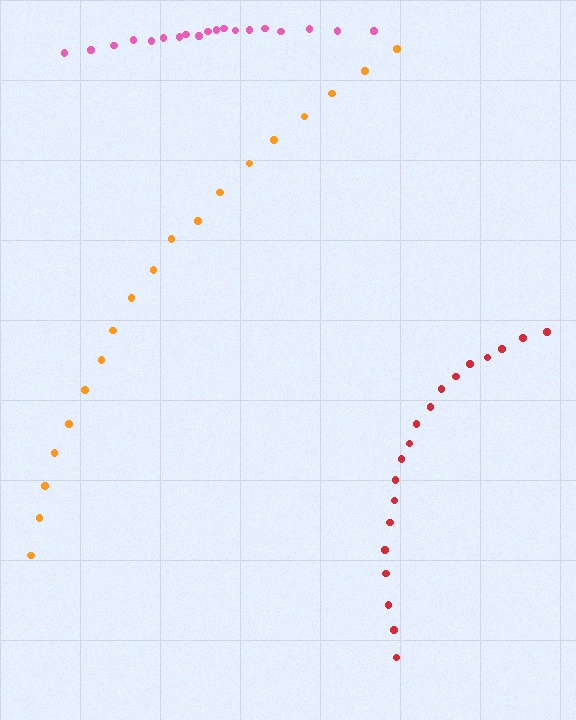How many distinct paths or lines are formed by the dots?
There are 3 distinct paths.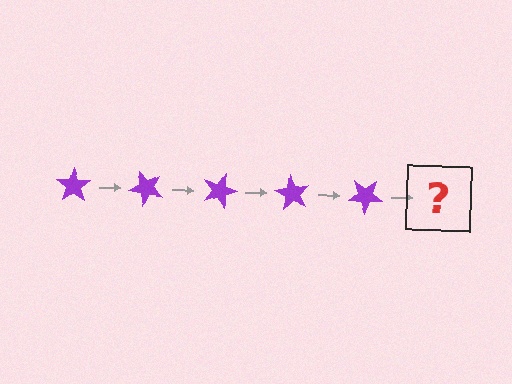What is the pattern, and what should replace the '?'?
The pattern is that the star rotates 45 degrees each step. The '?' should be a purple star rotated 225 degrees.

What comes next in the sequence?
The next element should be a purple star rotated 225 degrees.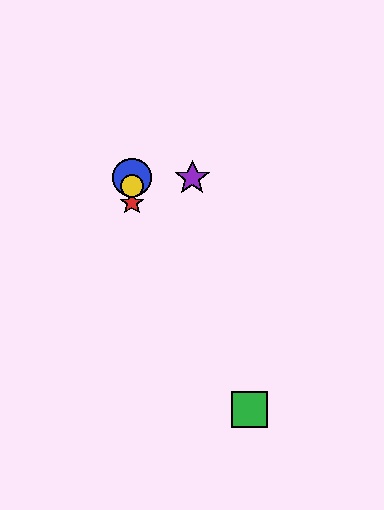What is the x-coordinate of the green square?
The green square is at x≈250.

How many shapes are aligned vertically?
3 shapes (the red star, the blue circle, the yellow circle) are aligned vertically.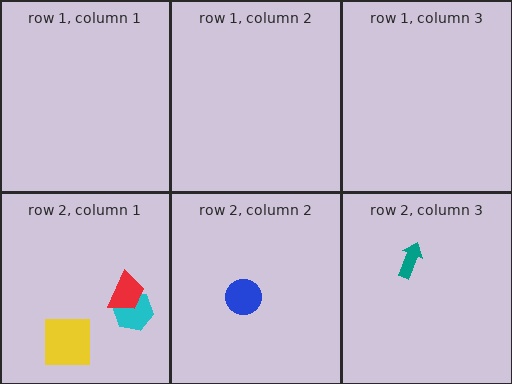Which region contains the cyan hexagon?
The row 2, column 1 region.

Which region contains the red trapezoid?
The row 2, column 1 region.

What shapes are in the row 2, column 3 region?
The teal arrow.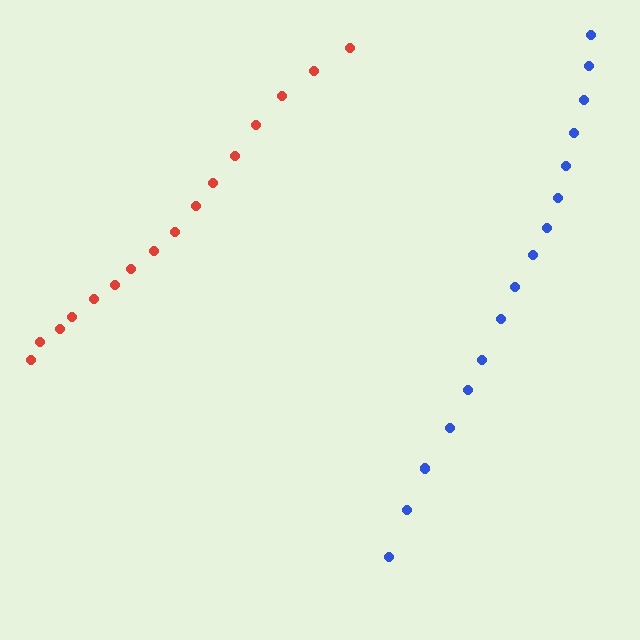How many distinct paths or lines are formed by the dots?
There are 2 distinct paths.